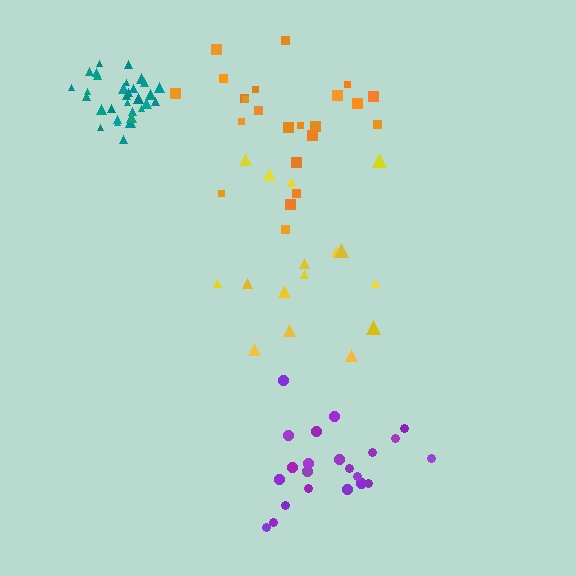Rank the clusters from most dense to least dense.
teal, purple, orange, yellow.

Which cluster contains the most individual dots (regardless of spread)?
Teal (31).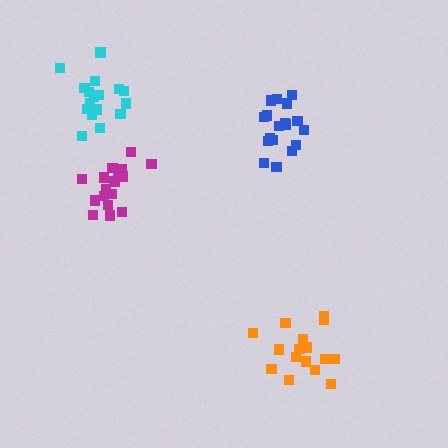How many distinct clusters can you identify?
There are 4 distinct clusters.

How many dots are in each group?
Group 1: 16 dots, Group 2: 17 dots, Group 3: 17 dots, Group 4: 18 dots (68 total).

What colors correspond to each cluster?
The clusters are colored: orange, magenta, cyan, blue.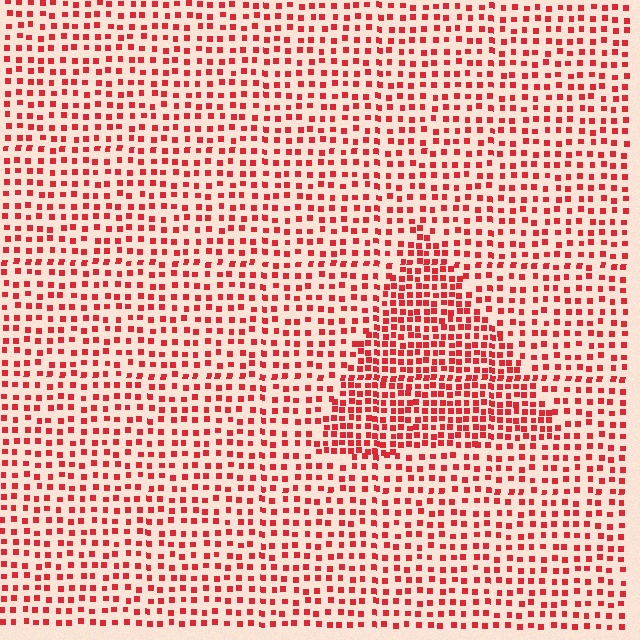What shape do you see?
I see a triangle.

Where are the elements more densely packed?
The elements are more densely packed inside the triangle boundary.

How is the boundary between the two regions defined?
The boundary is defined by a change in element density (approximately 1.8x ratio). All elements are the same color, size, and shape.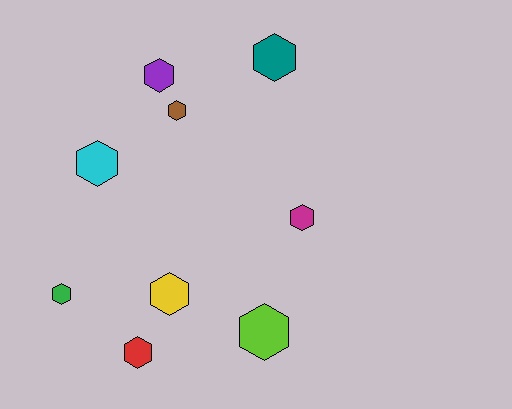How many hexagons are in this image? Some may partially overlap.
There are 9 hexagons.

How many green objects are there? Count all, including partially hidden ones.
There is 1 green object.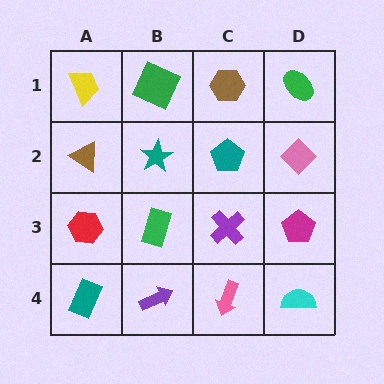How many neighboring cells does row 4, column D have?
2.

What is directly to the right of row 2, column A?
A teal star.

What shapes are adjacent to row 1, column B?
A teal star (row 2, column B), a yellow trapezoid (row 1, column A), a brown hexagon (row 1, column C).